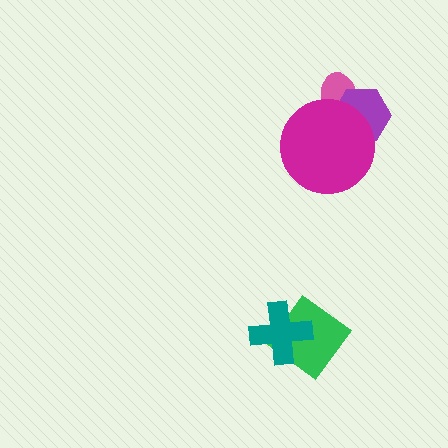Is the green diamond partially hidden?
Yes, it is partially covered by another shape.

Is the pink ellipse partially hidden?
Yes, it is partially covered by another shape.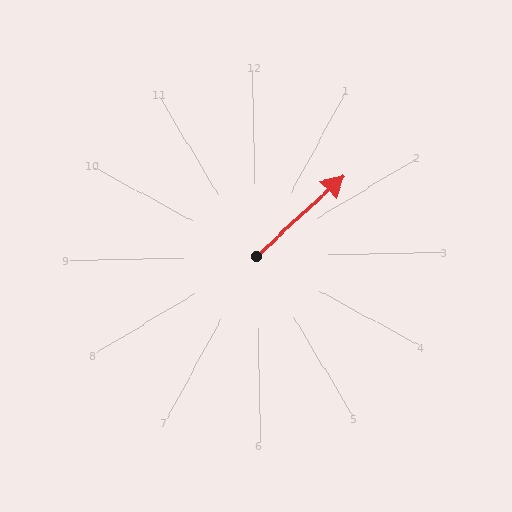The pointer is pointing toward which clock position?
Roughly 2 o'clock.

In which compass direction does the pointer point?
Northeast.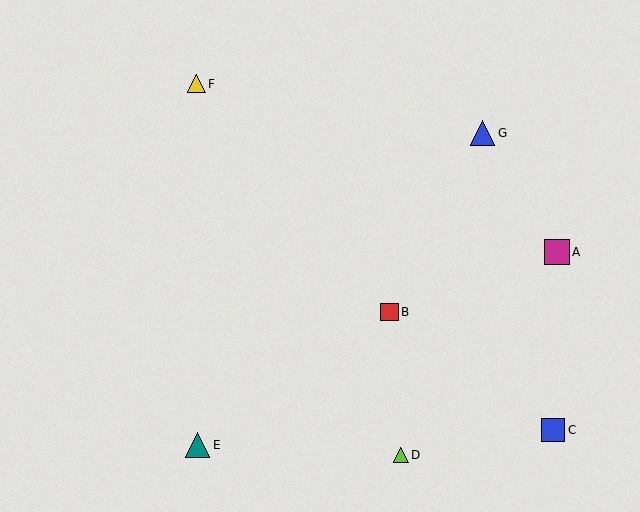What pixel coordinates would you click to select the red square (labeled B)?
Click at (389, 312) to select the red square B.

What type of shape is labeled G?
Shape G is a blue triangle.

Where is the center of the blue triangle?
The center of the blue triangle is at (483, 133).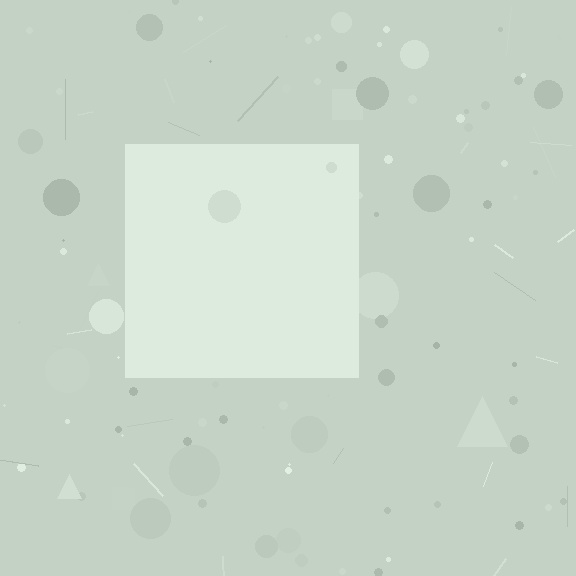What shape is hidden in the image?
A square is hidden in the image.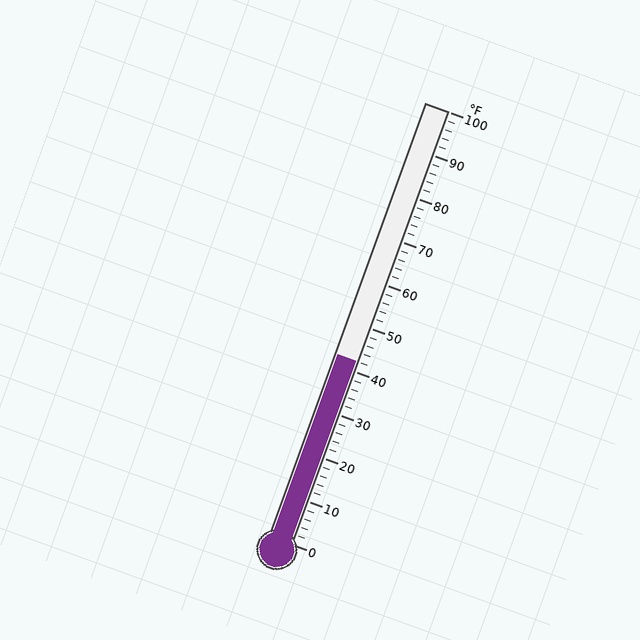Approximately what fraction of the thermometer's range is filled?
The thermometer is filled to approximately 40% of its range.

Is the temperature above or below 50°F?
The temperature is below 50°F.